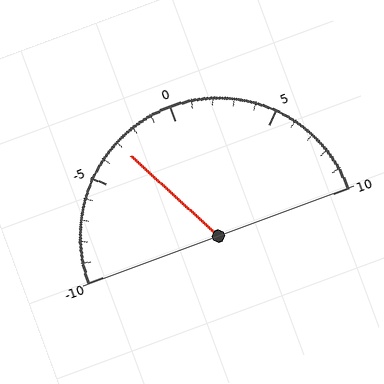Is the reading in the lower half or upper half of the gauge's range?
The reading is in the lower half of the range (-10 to 10).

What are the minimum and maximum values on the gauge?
The gauge ranges from -10 to 10.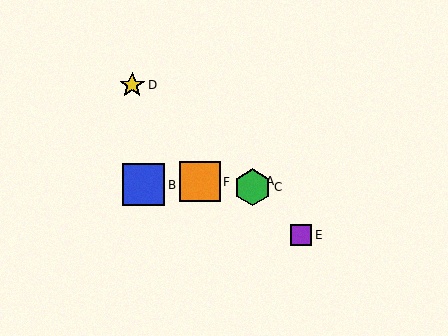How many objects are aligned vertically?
2 objects (A, C) are aligned vertically.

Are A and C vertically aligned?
Yes, both are at x≈253.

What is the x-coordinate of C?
Object C is at x≈253.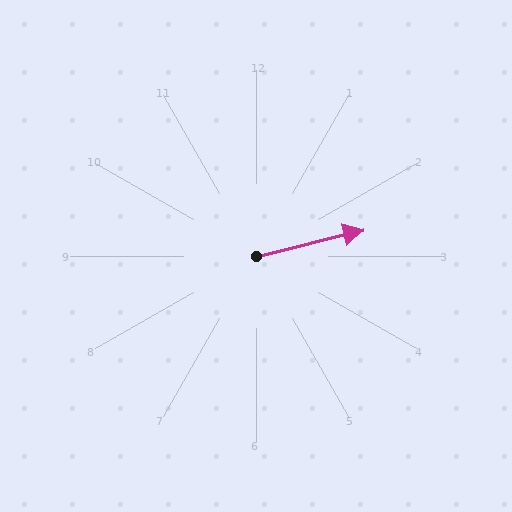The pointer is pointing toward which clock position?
Roughly 3 o'clock.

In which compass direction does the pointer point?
East.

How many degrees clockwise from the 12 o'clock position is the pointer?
Approximately 76 degrees.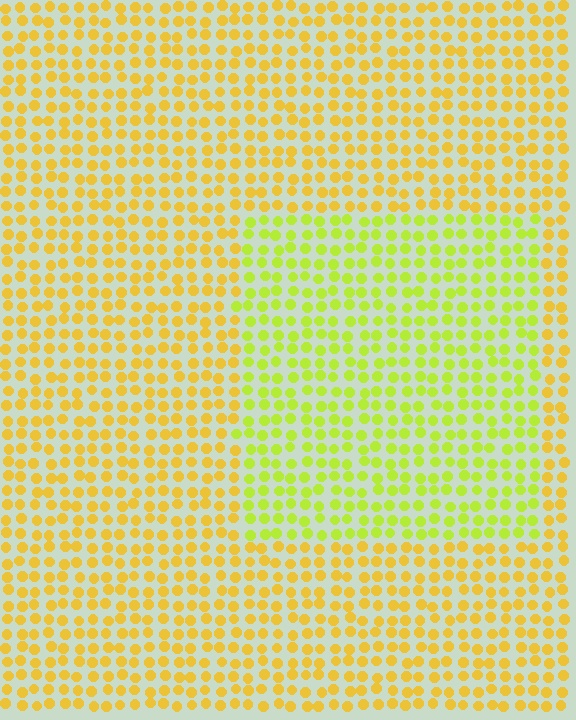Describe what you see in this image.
The image is filled with small yellow elements in a uniform arrangement. A rectangle-shaped region is visible where the elements are tinted to a slightly different hue, forming a subtle color boundary.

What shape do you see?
I see a rectangle.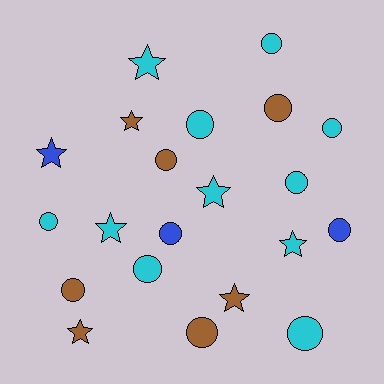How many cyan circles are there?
There are 7 cyan circles.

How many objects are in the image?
There are 21 objects.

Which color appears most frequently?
Cyan, with 11 objects.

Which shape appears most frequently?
Circle, with 13 objects.